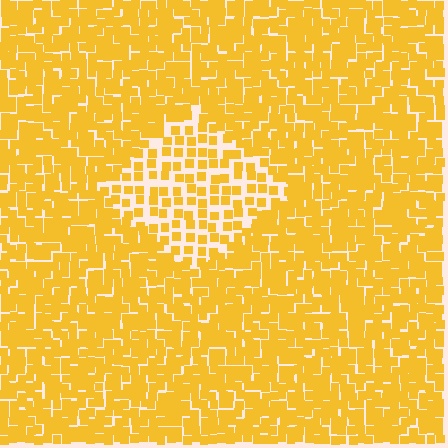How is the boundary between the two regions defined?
The boundary is defined by a change in element density (approximately 2.0x ratio). All elements are the same color, size, and shape.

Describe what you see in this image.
The image contains small yellow elements arranged at two different densities. A diamond-shaped region is visible where the elements are less densely packed than the surrounding area.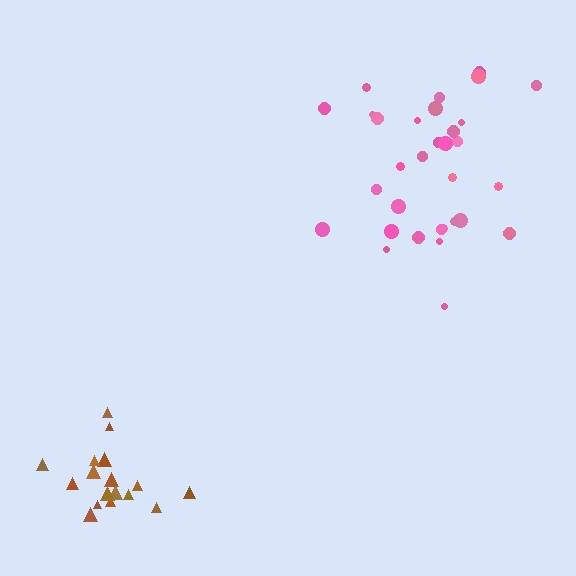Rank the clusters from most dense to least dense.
brown, pink.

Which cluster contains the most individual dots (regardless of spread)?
Pink (32).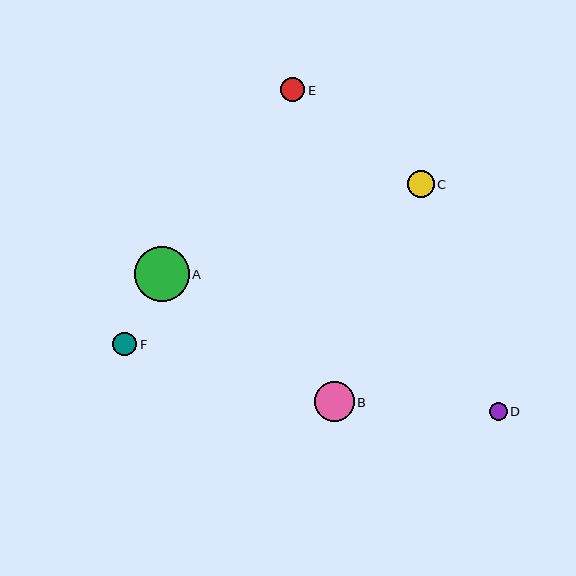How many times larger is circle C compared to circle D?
Circle C is approximately 1.5 times the size of circle D.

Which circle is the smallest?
Circle D is the smallest with a size of approximately 18 pixels.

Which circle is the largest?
Circle A is the largest with a size of approximately 55 pixels.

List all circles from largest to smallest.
From largest to smallest: A, B, C, E, F, D.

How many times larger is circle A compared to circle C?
Circle A is approximately 2.0 times the size of circle C.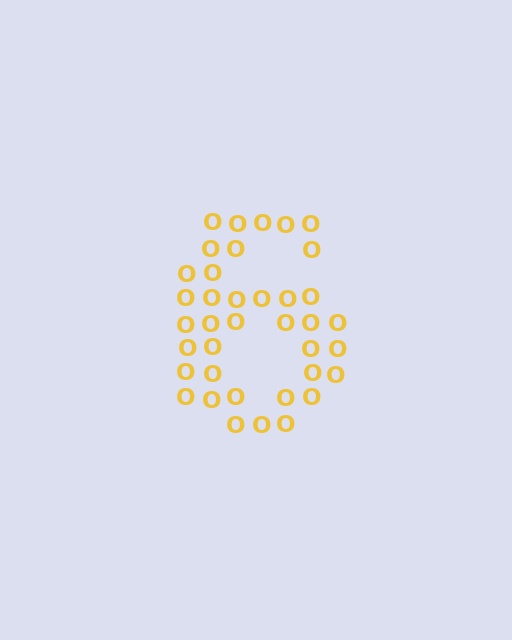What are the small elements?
The small elements are letter O's.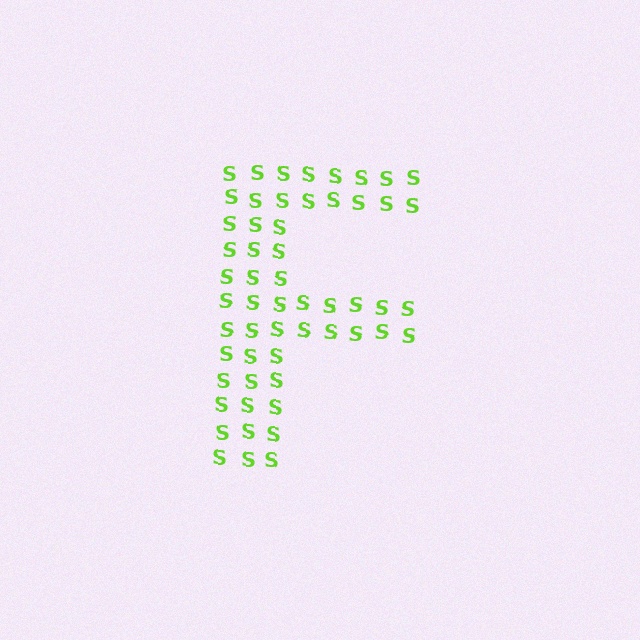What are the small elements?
The small elements are letter S's.